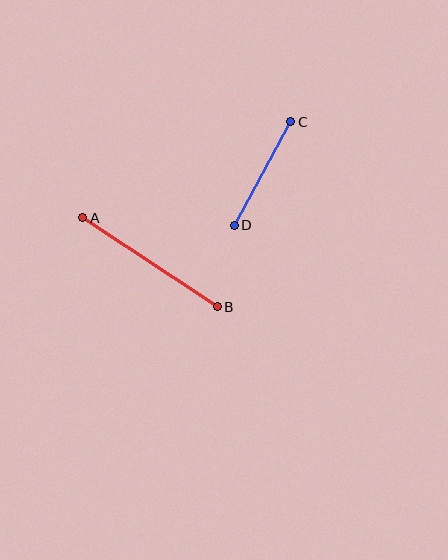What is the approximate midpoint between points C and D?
The midpoint is at approximately (263, 173) pixels.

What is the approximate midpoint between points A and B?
The midpoint is at approximately (150, 262) pixels.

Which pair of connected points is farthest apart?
Points A and B are farthest apart.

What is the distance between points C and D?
The distance is approximately 118 pixels.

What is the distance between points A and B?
The distance is approximately 161 pixels.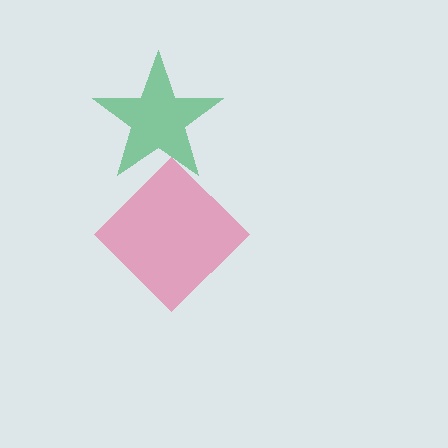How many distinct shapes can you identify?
There are 2 distinct shapes: a pink diamond, a green star.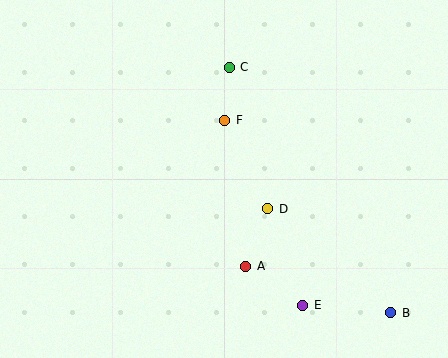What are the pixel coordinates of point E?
Point E is at (303, 305).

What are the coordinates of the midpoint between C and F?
The midpoint between C and F is at (227, 94).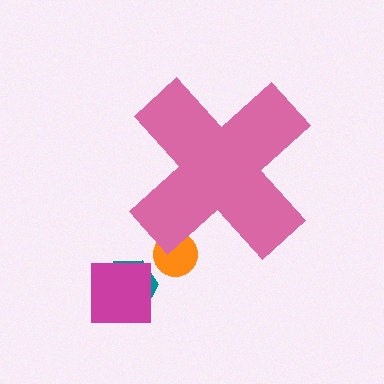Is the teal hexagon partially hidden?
No, the teal hexagon is fully visible.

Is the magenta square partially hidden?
No, the magenta square is fully visible.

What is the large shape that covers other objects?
A pink cross.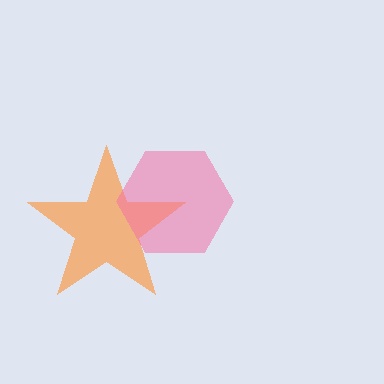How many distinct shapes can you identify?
There are 2 distinct shapes: an orange star, a pink hexagon.